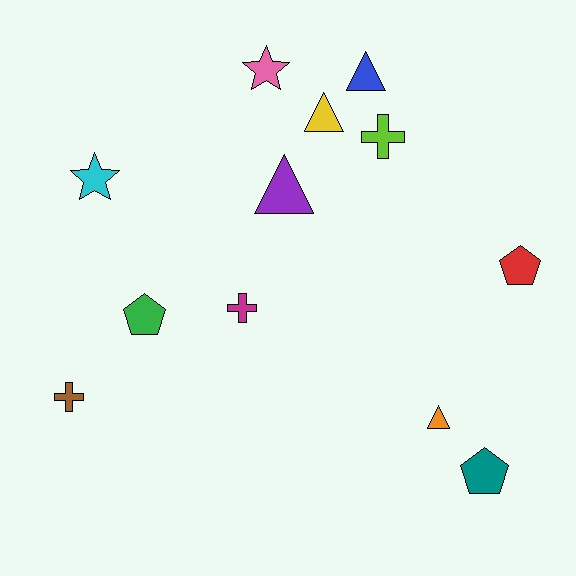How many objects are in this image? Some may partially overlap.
There are 12 objects.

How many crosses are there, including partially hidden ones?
There are 3 crosses.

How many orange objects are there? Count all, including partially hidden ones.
There is 1 orange object.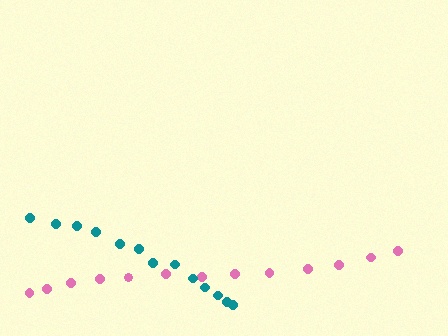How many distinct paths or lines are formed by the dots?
There are 2 distinct paths.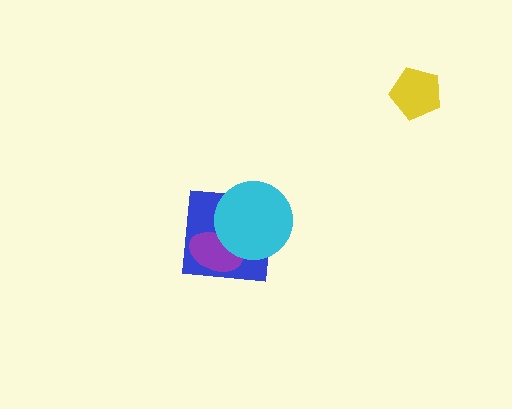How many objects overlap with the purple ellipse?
2 objects overlap with the purple ellipse.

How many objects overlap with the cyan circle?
2 objects overlap with the cyan circle.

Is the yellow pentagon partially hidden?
No, no other shape covers it.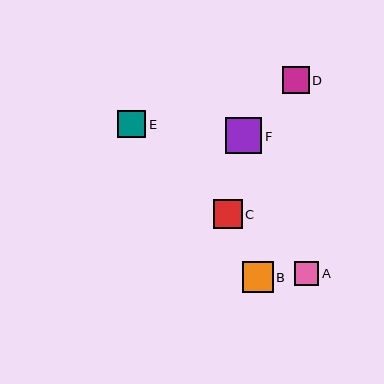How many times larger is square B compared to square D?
Square B is approximately 1.2 times the size of square D.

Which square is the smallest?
Square A is the smallest with a size of approximately 24 pixels.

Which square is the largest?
Square F is the largest with a size of approximately 36 pixels.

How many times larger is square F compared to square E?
Square F is approximately 1.3 times the size of square E.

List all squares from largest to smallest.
From largest to smallest: F, B, C, E, D, A.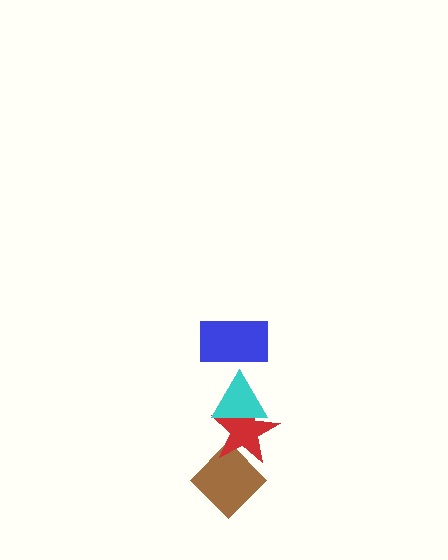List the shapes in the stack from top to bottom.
From top to bottom: the blue rectangle, the cyan triangle, the red star, the brown diamond.